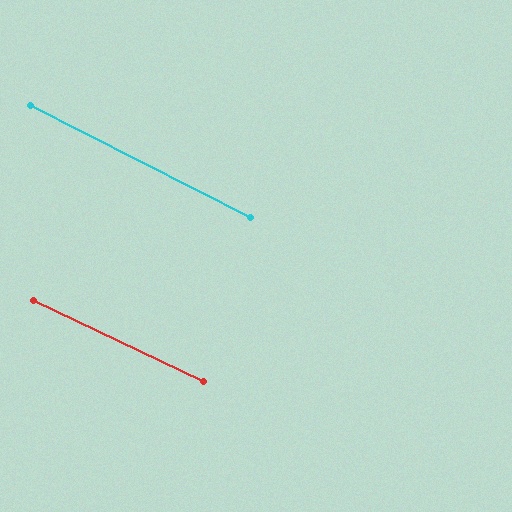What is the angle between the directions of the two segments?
Approximately 1 degree.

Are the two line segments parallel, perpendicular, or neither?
Parallel — their directions differ by only 1.3°.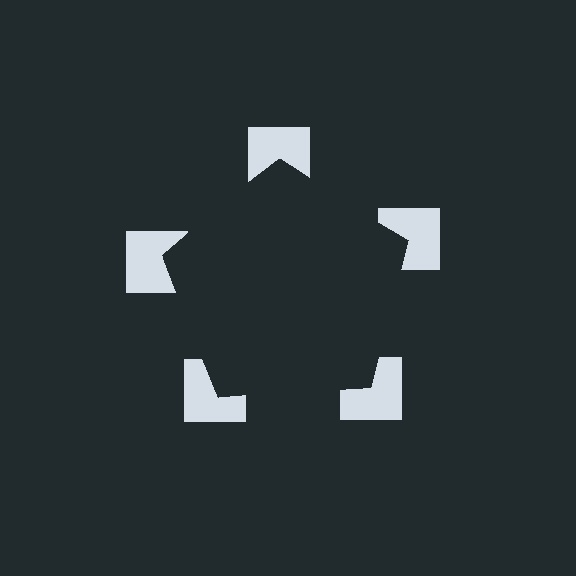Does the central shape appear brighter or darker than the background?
It typically appears slightly darker than the background, even though no actual brightness change is drawn.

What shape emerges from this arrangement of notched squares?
An illusory pentagon — its edges are inferred from the aligned wedge cuts in the notched squares, not physically drawn.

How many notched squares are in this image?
There are 5 — one at each vertex of the illusory pentagon.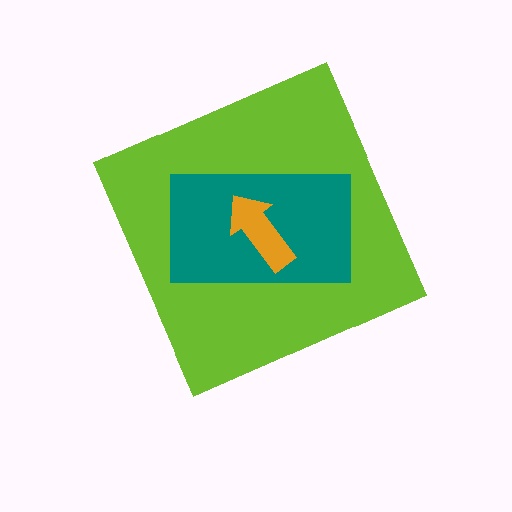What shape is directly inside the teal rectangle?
The orange arrow.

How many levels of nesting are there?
3.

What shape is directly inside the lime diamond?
The teal rectangle.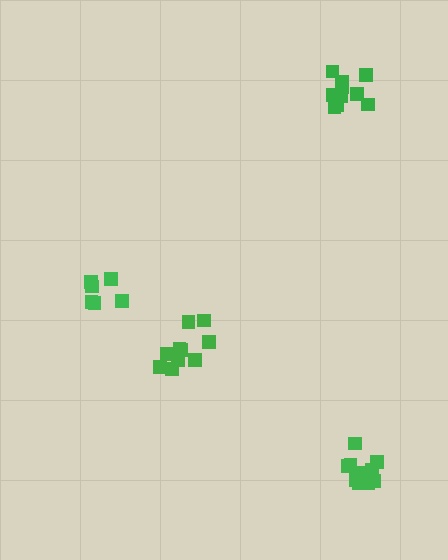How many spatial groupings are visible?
There are 4 spatial groupings.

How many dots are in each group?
Group 1: 12 dots, Group 2: 6 dots, Group 3: 10 dots, Group 4: 11 dots (39 total).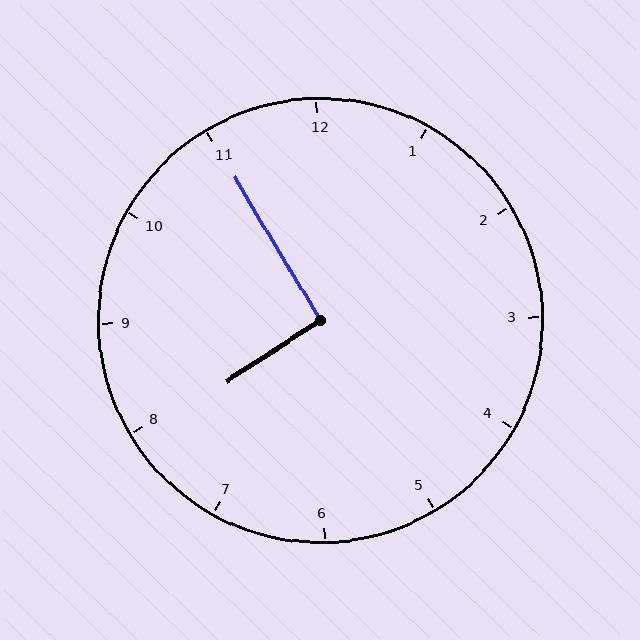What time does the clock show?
7:55.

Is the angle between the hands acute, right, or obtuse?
It is right.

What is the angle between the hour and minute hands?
Approximately 92 degrees.